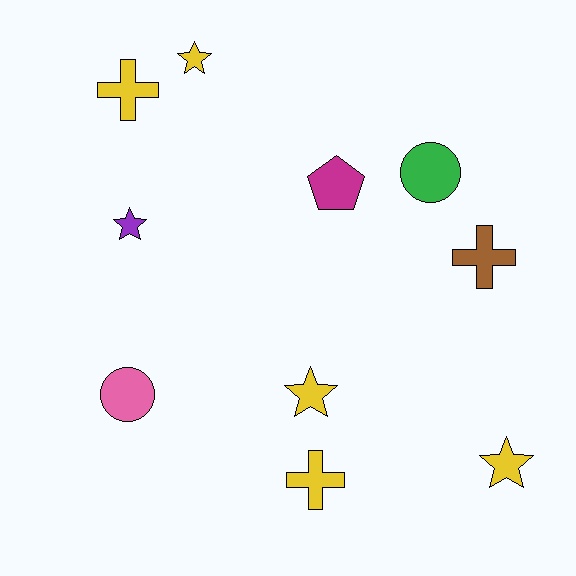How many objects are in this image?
There are 10 objects.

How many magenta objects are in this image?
There is 1 magenta object.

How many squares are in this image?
There are no squares.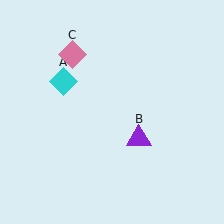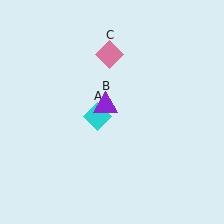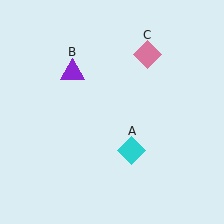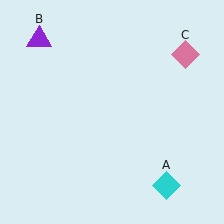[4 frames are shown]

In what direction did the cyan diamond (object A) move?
The cyan diamond (object A) moved down and to the right.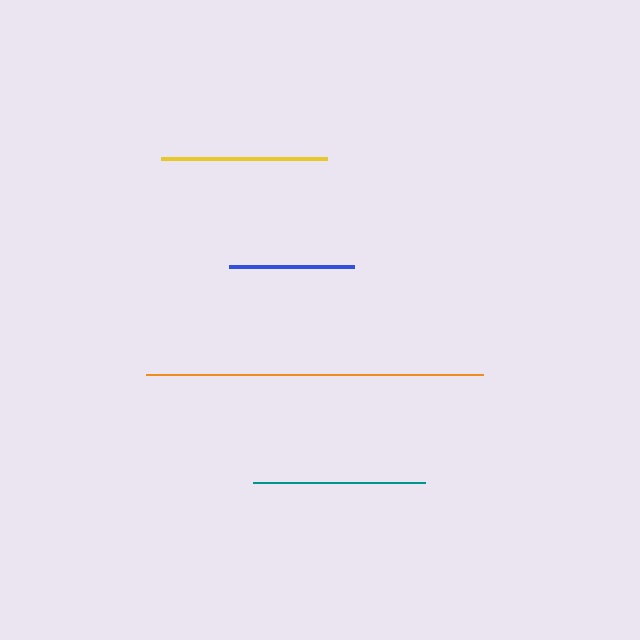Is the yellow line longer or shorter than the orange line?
The orange line is longer than the yellow line.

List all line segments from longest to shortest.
From longest to shortest: orange, teal, yellow, blue.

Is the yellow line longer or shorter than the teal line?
The teal line is longer than the yellow line.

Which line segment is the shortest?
The blue line is the shortest at approximately 125 pixels.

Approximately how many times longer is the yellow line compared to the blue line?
The yellow line is approximately 1.3 times the length of the blue line.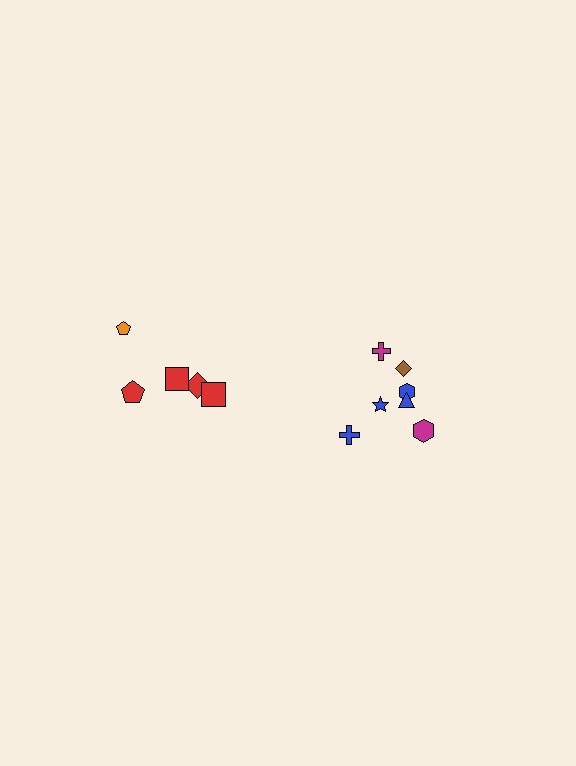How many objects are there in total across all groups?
There are 12 objects.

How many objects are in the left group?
There are 5 objects.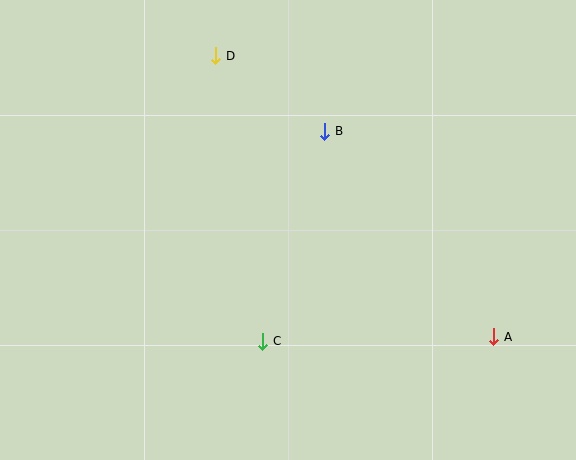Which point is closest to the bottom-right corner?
Point A is closest to the bottom-right corner.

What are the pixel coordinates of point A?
Point A is at (494, 337).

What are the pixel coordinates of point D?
Point D is at (216, 56).